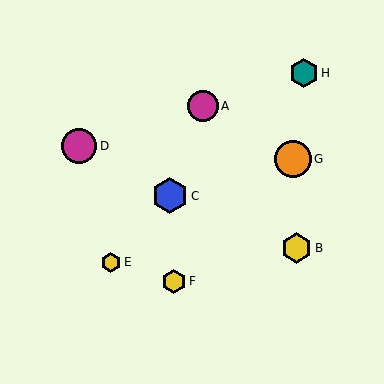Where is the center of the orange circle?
The center of the orange circle is at (293, 159).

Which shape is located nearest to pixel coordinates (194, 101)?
The magenta circle (labeled A) at (203, 106) is nearest to that location.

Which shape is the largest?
The orange circle (labeled G) is the largest.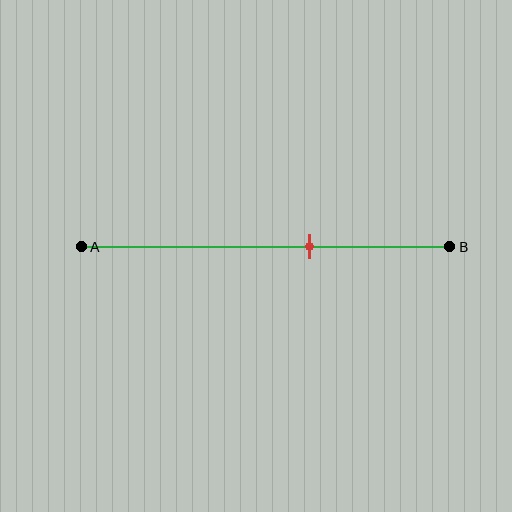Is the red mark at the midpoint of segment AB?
No, the mark is at about 60% from A, not at the 50% midpoint.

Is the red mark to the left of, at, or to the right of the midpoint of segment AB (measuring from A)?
The red mark is to the right of the midpoint of segment AB.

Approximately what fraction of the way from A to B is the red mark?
The red mark is approximately 60% of the way from A to B.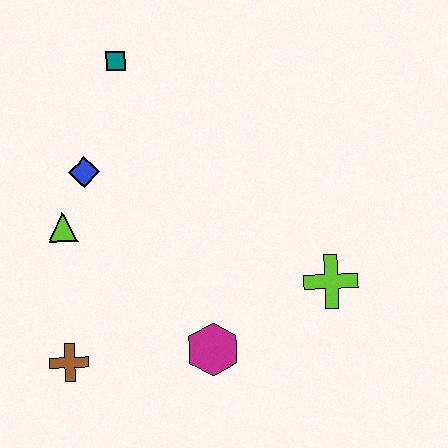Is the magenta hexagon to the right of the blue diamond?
Yes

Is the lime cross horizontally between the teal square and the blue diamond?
No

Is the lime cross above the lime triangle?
No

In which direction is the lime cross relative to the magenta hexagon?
The lime cross is to the right of the magenta hexagon.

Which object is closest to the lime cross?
The magenta hexagon is closest to the lime cross.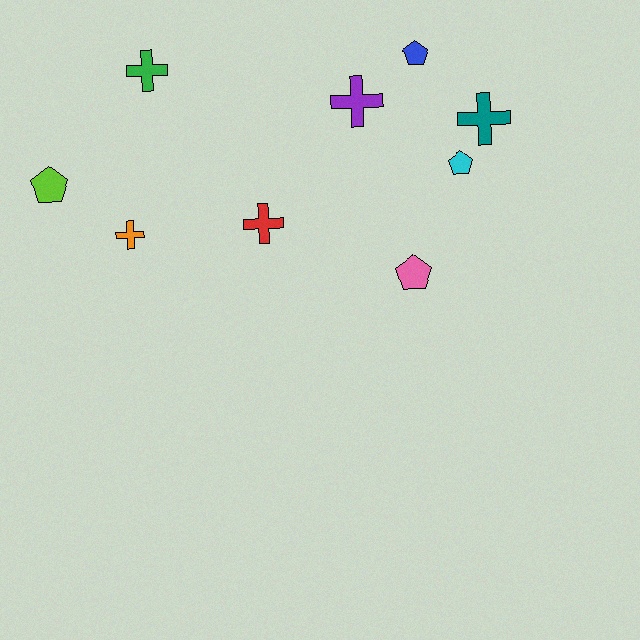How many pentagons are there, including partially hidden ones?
There are 4 pentagons.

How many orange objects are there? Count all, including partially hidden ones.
There is 1 orange object.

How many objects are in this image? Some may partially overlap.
There are 9 objects.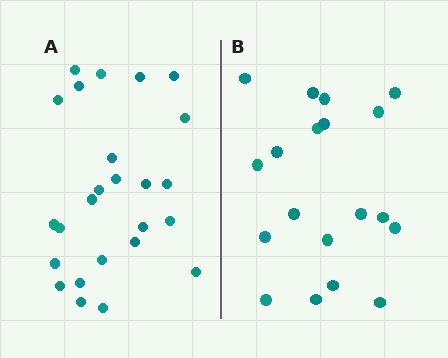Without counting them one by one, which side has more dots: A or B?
Region A (the left region) has more dots.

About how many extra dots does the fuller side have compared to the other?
Region A has about 6 more dots than region B.